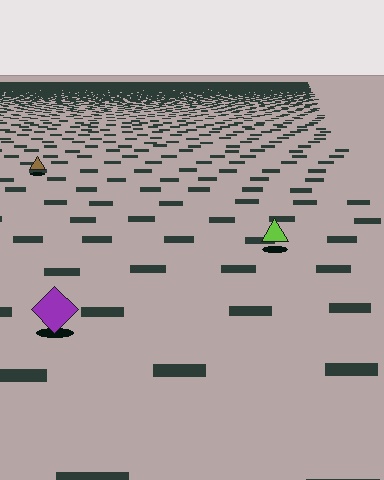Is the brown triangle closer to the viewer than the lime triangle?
No. The lime triangle is closer — you can tell from the texture gradient: the ground texture is coarser near it.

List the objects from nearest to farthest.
From nearest to farthest: the purple diamond, the lime triangle, the brown triangle.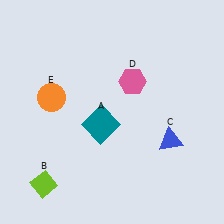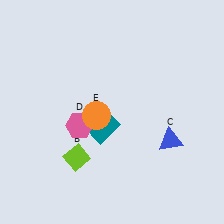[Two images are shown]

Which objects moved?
The objects that moved are: the lime diamond (B), the pink hexagon (D), the orange circle (E).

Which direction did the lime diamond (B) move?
The lime diamond (B) moved right.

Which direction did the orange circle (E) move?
The orange circle (E) moved right.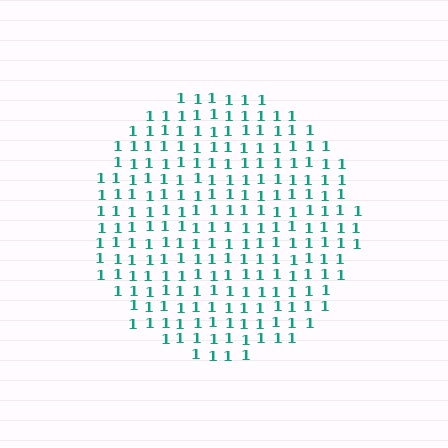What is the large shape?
The large shape is a circle.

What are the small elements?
The small elements are digit 1's.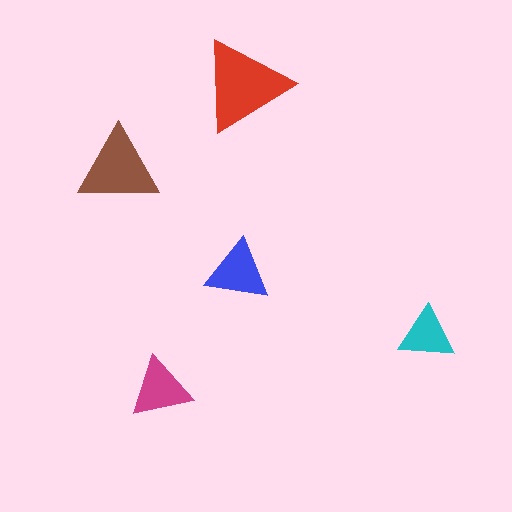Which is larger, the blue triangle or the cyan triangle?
The blue one.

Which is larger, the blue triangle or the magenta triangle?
The blue one.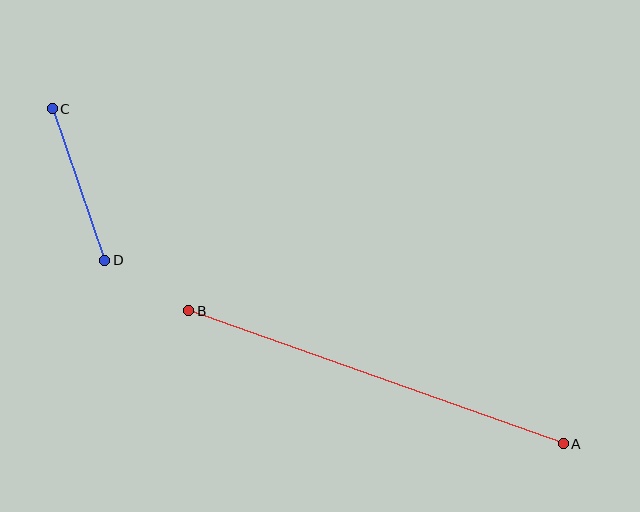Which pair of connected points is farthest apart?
Points A and B are farthest apart.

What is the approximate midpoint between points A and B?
The midpoint is at approximately (376, 377) pixels.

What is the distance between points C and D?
The distance is approximately 161 pixels.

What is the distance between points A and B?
The distance is approximately 397 pixels.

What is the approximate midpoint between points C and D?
The midpoint is at approximately (79, 184) pixels.